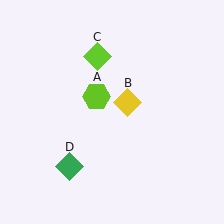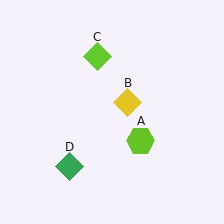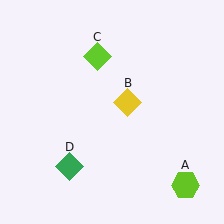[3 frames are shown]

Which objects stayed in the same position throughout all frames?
Yellow diamond (object B) and lime diamond (object C) and green diamond (object D) remained stationary.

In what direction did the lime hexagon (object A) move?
The lime hexagon (object A) moved down and to the right.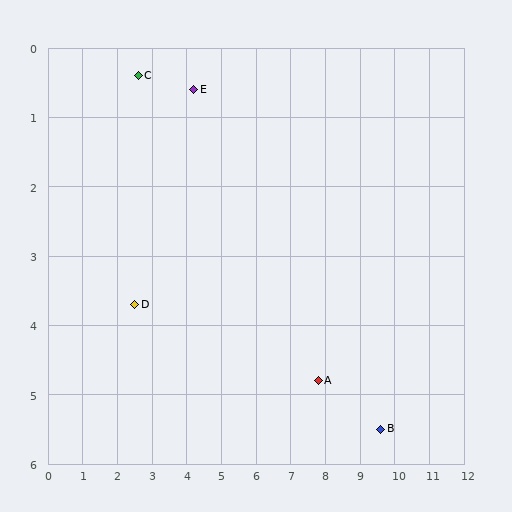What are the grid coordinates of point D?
Point D is at approximately (2.5, 3.7).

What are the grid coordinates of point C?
Point C is at approximately (2.6, 0.4).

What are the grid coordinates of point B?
Point B is at approximately (9.6, 5.5).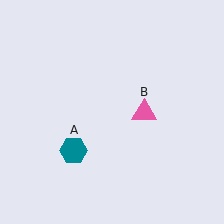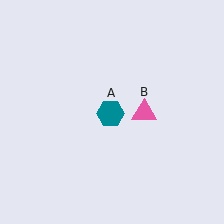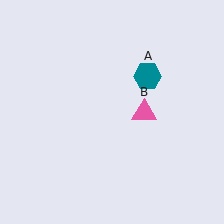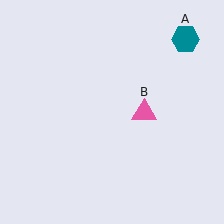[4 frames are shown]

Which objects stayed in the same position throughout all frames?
Pink triangle (object B) remained stationary.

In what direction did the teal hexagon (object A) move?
The teal hexagon (object A) moved up and to the right.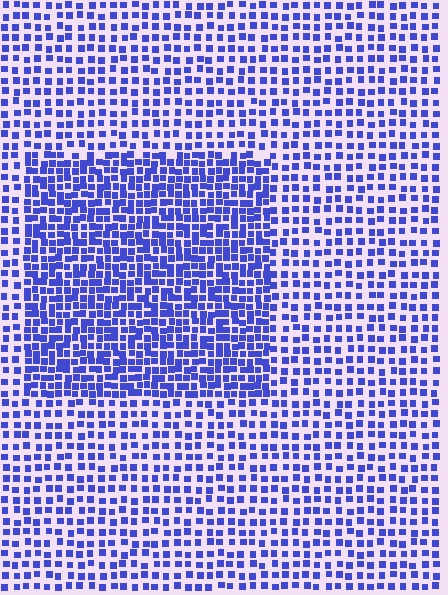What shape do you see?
I see a rectangle.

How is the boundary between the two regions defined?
The boundary is defined by a change in element density (approximately 1.8x ratio). All elements are the same color, size, and shape.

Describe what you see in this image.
The image contains small blue elements arranged at two different densities. A rectangle-shaped region is visible where the elements are more densely packed than the surrounding area.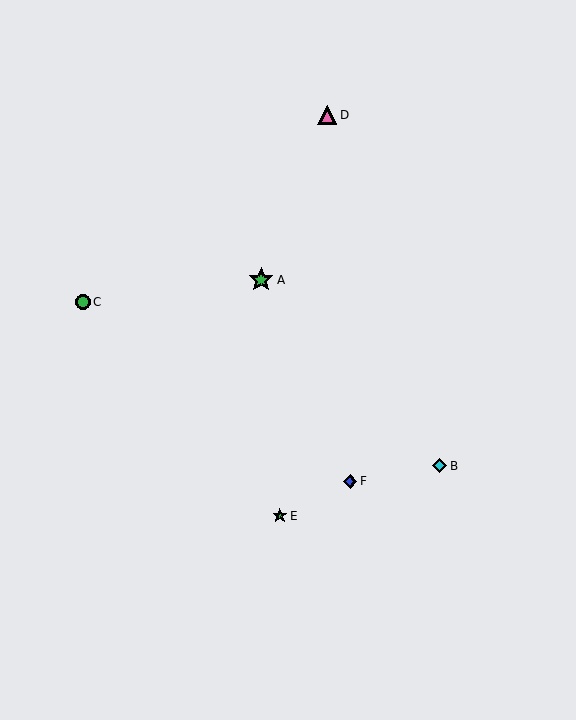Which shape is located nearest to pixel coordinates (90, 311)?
The green circle (labeled C) at (83, 302) is nearest to that location.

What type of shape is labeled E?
Shape E is a green star.